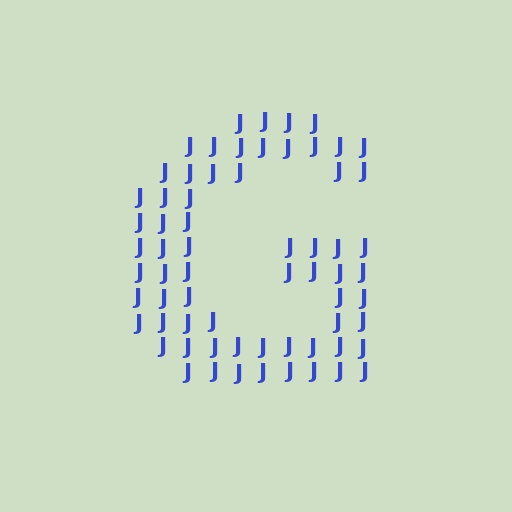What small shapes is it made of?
It is made of small letter J's.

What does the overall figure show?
The overall figure shows the letter G.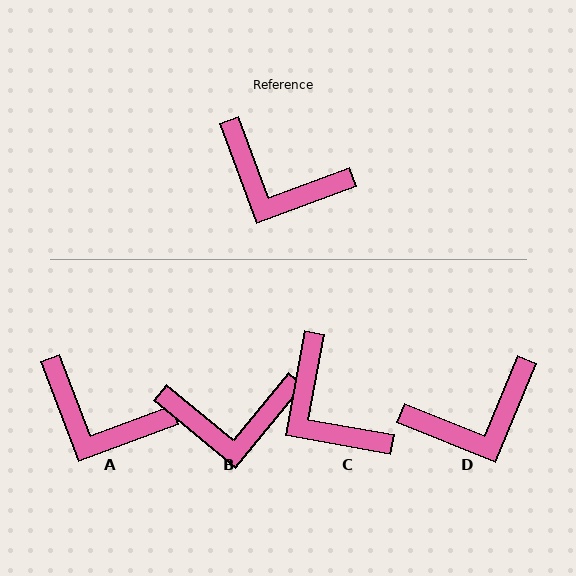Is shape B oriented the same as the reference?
No, it is off by about 30 degrees.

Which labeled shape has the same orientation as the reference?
A.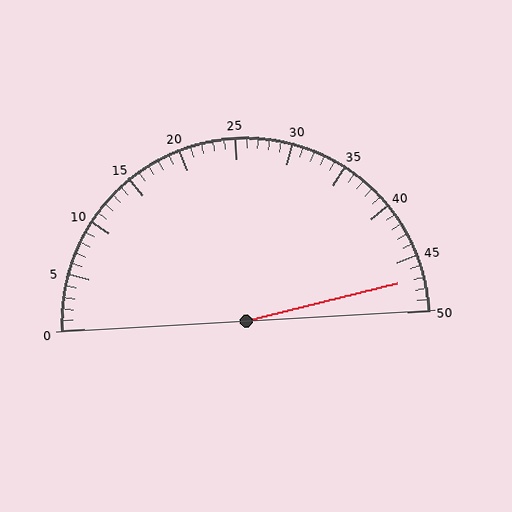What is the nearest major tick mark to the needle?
The nearest major tick mark is 45.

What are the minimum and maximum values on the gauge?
The gauge ranges from 0 to 50.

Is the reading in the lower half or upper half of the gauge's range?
The reading is in the upper half of the range (0 to 50).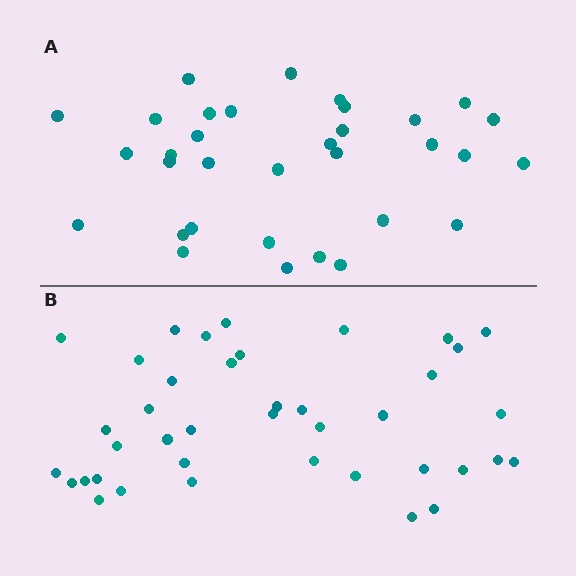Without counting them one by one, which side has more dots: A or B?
Region B (the bottom region) has more dots.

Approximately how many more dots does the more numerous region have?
Region B has roughly 8 or so more dots than region A.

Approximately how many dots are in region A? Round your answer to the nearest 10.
About 30 dots. (The exact count is 33, which rounds to 30.)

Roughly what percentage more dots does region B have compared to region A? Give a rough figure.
About 20% more.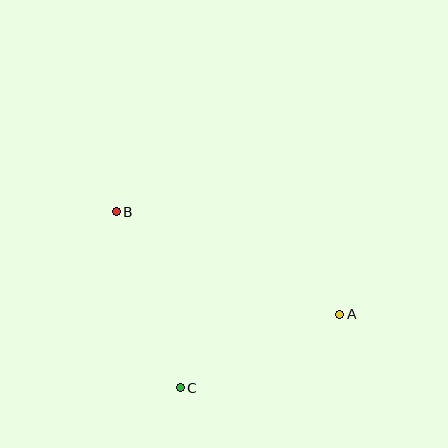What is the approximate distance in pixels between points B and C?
The distance between B and C is approximately 187 pixels.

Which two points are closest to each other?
Points A and C are closest to each other.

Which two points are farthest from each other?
Points A and B are farthest from each other.